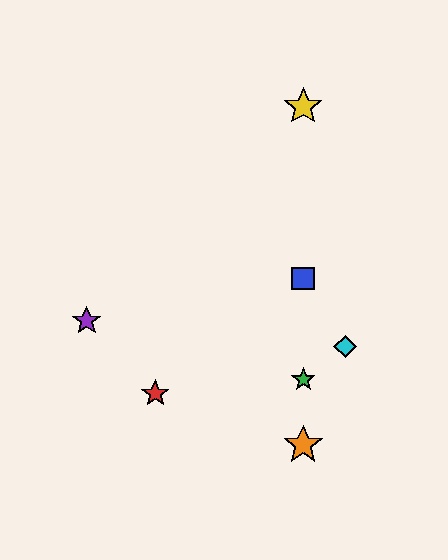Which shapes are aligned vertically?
The blue square, the green star, the yellow star, the orange star are aligned vertically.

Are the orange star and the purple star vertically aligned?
No, the orange star is at x≈303 and the purple star is at x≈87.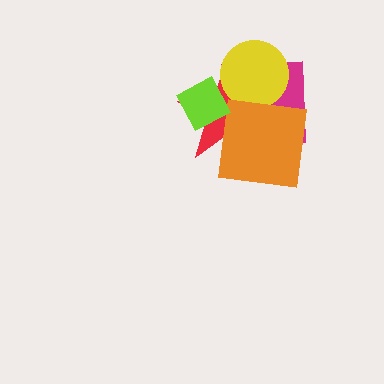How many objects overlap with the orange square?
2 objects overlap with the orange square.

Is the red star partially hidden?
Yes, it is partially covered by another shape.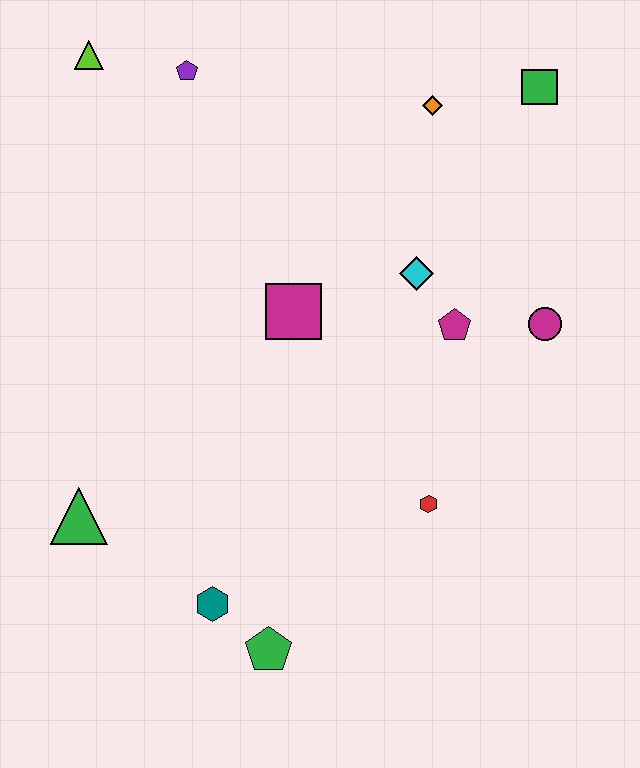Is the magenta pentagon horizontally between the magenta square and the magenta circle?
Yes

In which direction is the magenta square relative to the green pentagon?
The magenta square is above the green pentagon.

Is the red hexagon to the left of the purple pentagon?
No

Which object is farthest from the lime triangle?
The green pentagon is farthest from the lime triangle.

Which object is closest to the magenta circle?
The magenta pentagon is closest to the magenta circle.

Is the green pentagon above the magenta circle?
No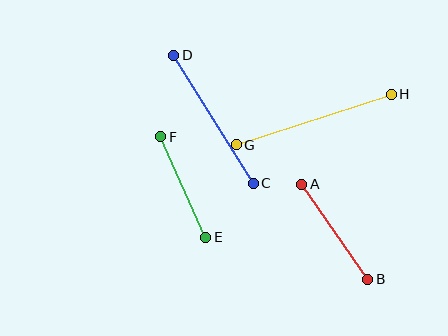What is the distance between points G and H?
The distance is approximately 163 pixels.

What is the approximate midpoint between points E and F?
The midpoint is at approximately (183, 187) pixels.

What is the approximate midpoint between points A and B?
The midpoint is at approximately (335, 232) pixels.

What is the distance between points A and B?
The distance is approximately 115 pixels.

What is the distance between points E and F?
The distance is approximately 110 pixels.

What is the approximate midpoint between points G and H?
The midpoint is at approximately (314, 120) pixels.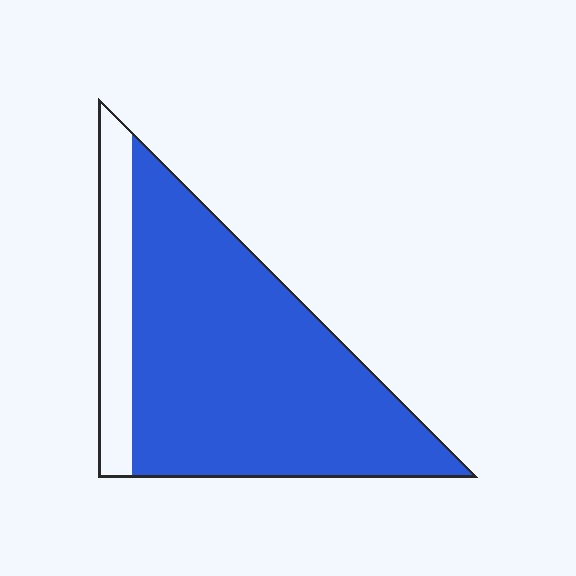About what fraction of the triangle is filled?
About five sixths (5/6).